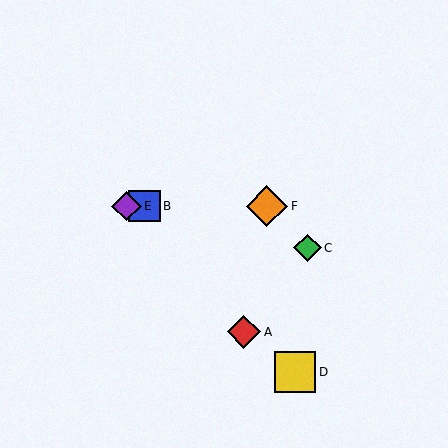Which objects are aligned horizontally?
Objects B, E, F are aligned horizontally.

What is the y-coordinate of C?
Object C is at y≈248.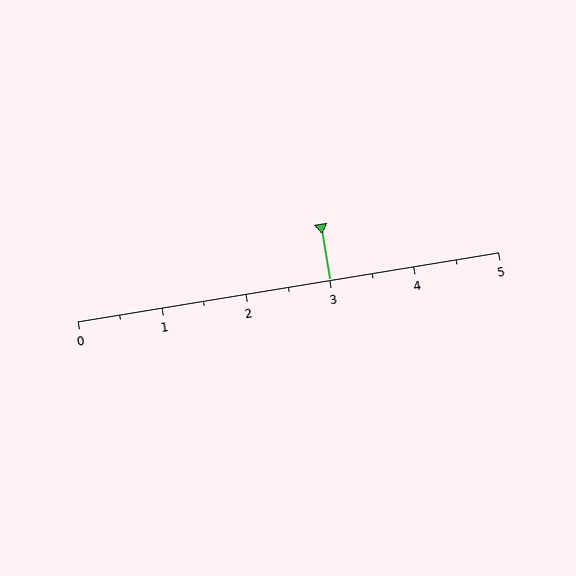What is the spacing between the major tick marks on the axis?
The major ticks are spaced 1 apart.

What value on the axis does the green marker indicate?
The marker indicates approximately 3.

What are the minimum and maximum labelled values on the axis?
The axis runs from 0 to 5.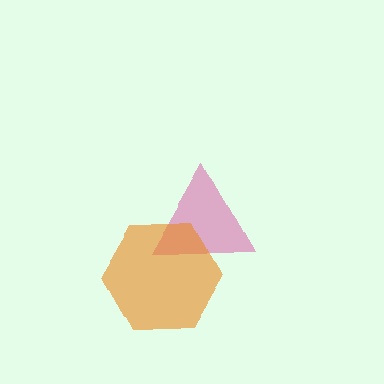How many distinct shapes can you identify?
There are 2 distinct shapes: a magenta triangle, an orange hexagon.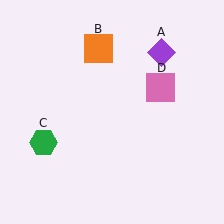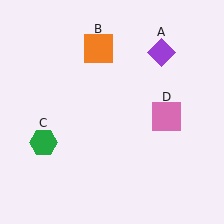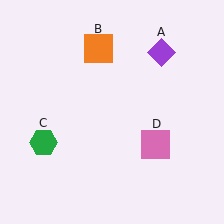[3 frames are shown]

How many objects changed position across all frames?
1 object changed position: pink square (object D).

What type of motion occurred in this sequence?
The pink square (object D) rotated clockwise around the center of the scene.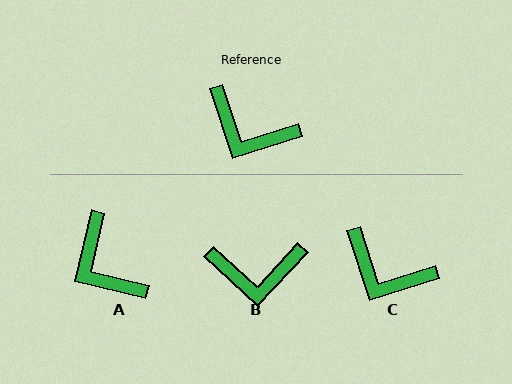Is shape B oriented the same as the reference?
No, it is off by about 29 degrees.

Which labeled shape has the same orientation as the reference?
C.